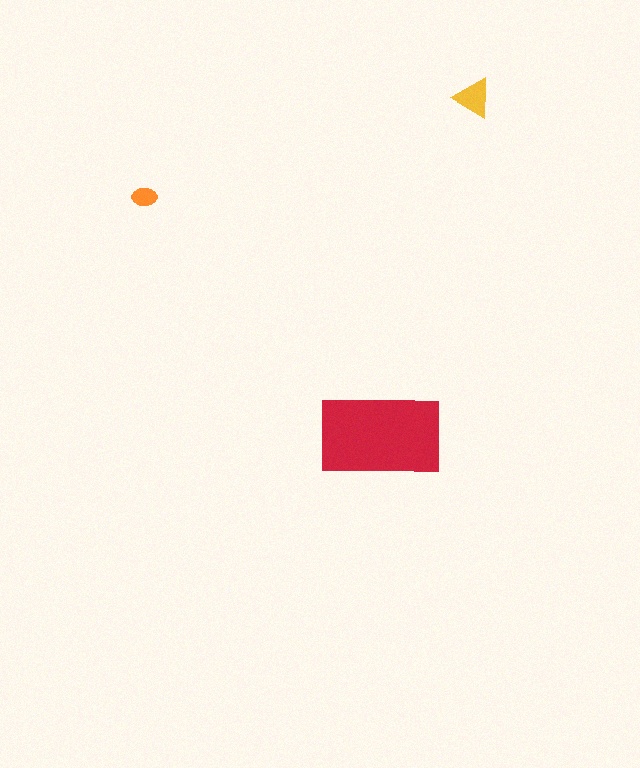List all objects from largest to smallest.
The red rectangle, the yellow triangle, the orange ellipse.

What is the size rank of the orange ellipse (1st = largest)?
3rd.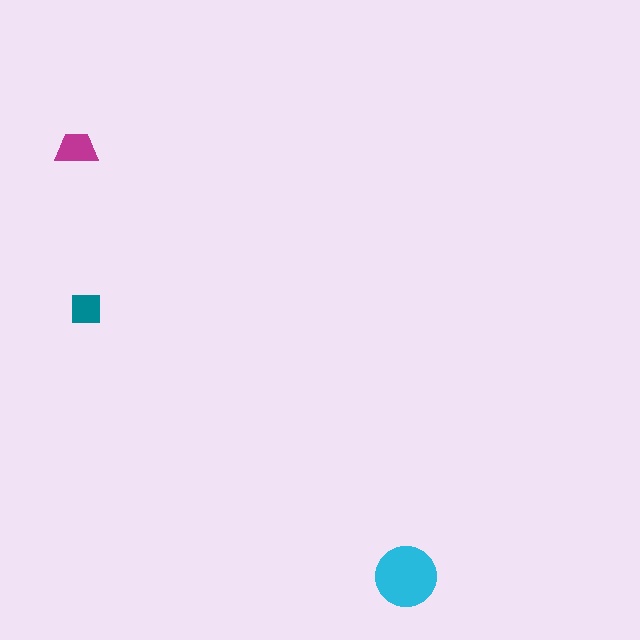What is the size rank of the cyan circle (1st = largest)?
1st.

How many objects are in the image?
There are 3 objects in the image.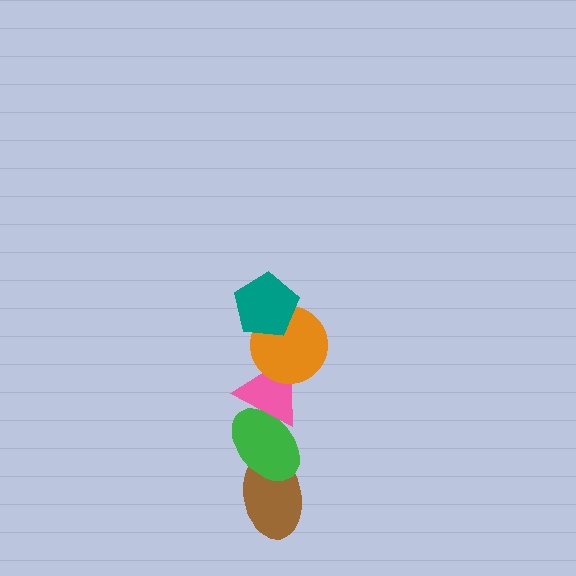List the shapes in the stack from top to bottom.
From top to bottom: the teal pentagon, the orange circle, the pink triangle, the green ellipse, the brown ellipse.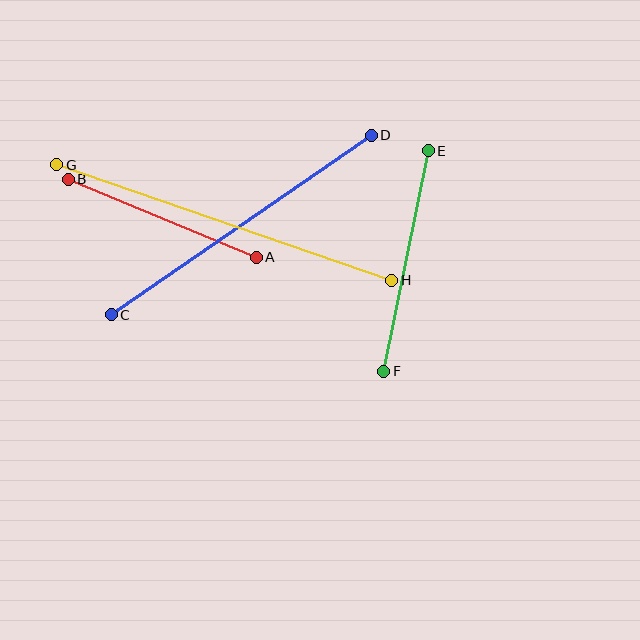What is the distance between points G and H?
The distance is approximately 354 pixels.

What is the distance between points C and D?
The distance is approximately 316 pixels.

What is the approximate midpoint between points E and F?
The midpoint is at approximately (406, 261) pixels.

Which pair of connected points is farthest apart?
Points G and H are farthest apart.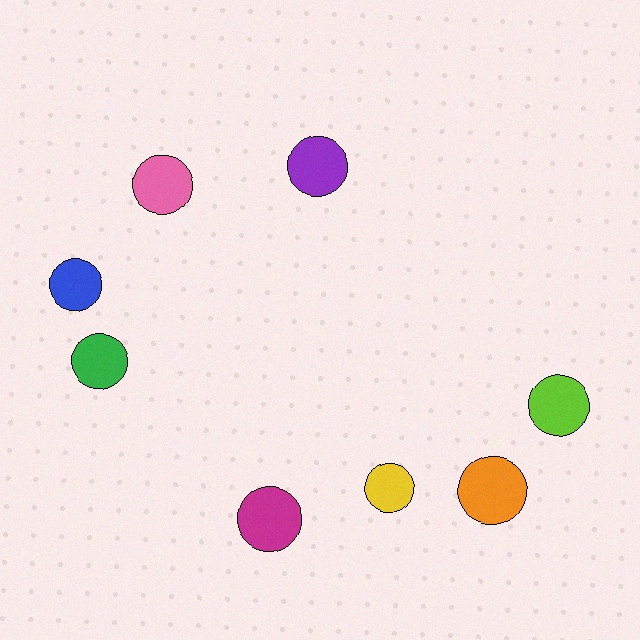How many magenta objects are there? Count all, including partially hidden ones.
There is 1 magenta object.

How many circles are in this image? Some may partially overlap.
There are 8 circles.